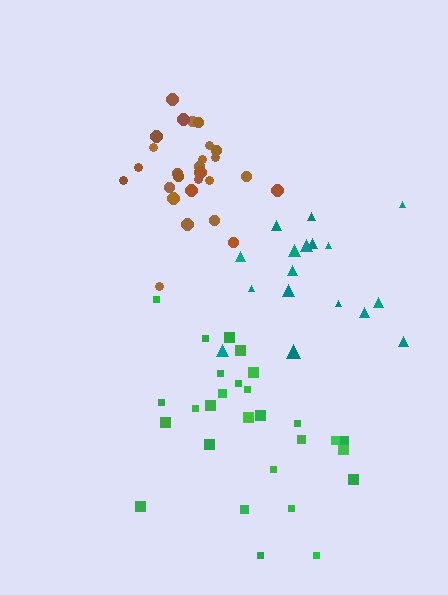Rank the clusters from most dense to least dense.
brown, teal, green.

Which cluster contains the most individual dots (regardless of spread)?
Green (29).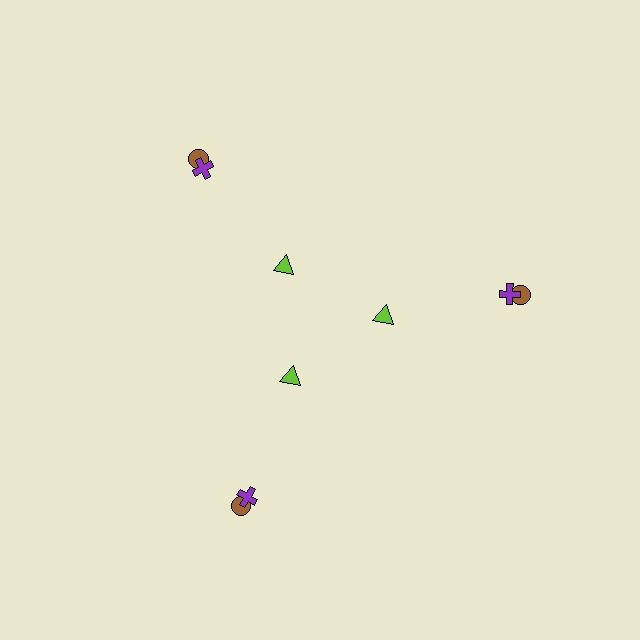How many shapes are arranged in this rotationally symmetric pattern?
There are 9 shapes, arranged in 3 groups of 3.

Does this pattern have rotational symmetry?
Yes, this pattern has 3-fold rotational symmetry. It looks the same after rotating 120 degrees around the center.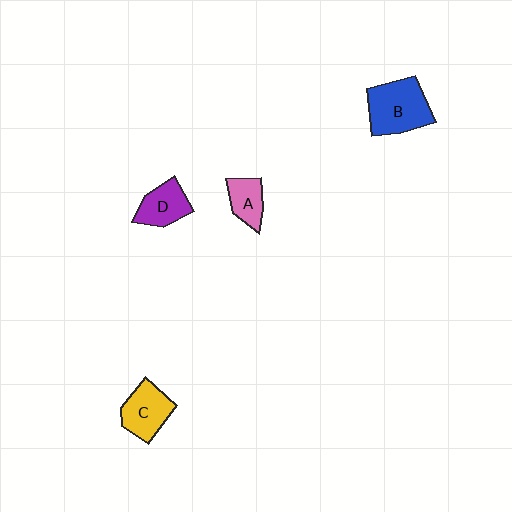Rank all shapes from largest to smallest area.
From largest to smallest: B (blue), C (yellow), D (purple), A (pink).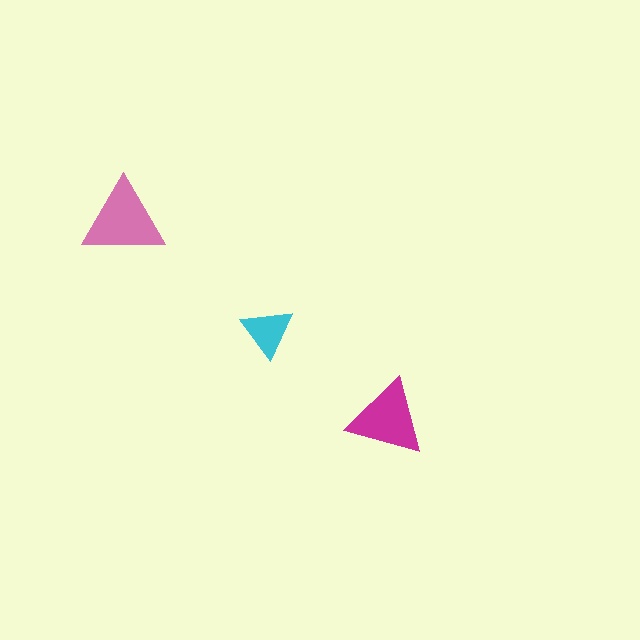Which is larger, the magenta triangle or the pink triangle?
The pink one.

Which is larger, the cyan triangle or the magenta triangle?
The magenta one.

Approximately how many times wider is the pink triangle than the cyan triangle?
About 1.5 times wider.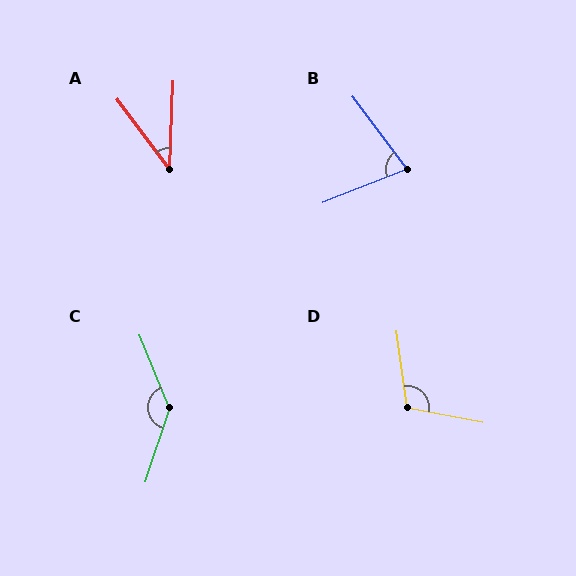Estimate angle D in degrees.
Approximately 109 degrees.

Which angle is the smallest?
A, at approximately 39 degrees.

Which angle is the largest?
C, at approximately 139 degrees.